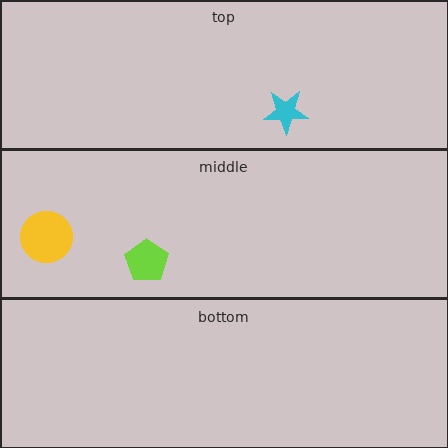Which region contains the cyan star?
The top region.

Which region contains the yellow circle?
The middle region.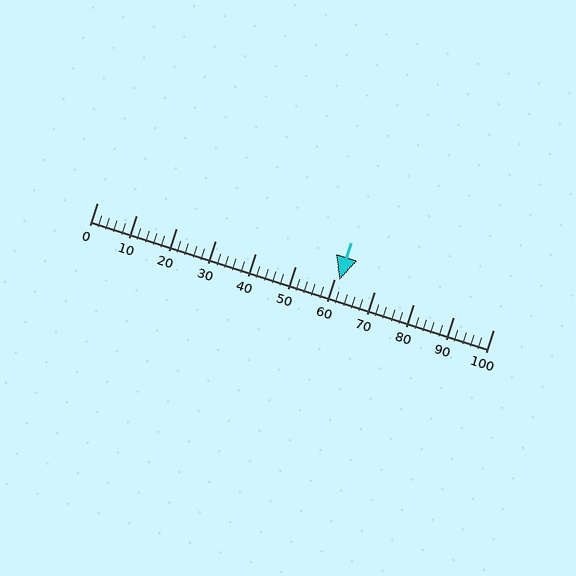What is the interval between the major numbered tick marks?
The major tick marks are spaced 10 units apart.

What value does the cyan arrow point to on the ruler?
The cyan arrow points to approximately 61.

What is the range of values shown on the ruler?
The ruler shows values from 0 to 100.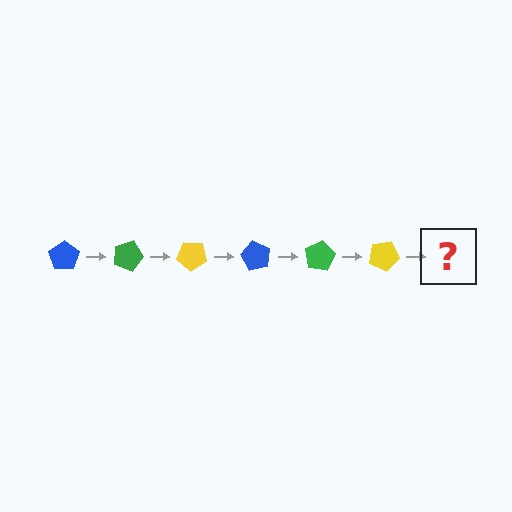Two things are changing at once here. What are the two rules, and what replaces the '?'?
The two rules are that it rotates 20 degrees each step and the color cycles through blue, green, and yellow. The '?' should be a blue pentagon, rotated 120 degrees from the start.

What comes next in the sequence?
The next element should be a blue pentagon, rotated 120 degrees from the start.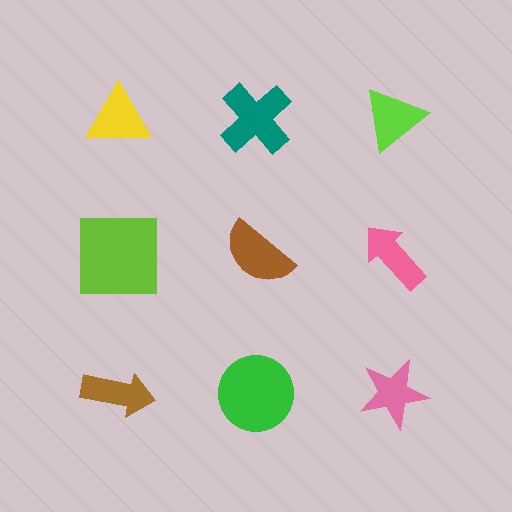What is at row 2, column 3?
A pink arrow.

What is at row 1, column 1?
A yellow triangle.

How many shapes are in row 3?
3 shapes.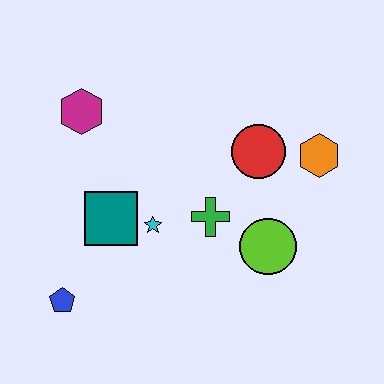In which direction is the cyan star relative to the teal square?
The cyan star is to the right of the teal square.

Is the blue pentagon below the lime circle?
Yes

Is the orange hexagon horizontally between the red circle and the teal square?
No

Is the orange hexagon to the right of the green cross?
Yes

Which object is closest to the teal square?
The cyan star is closest to the teal square.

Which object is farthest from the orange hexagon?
The blue pentagon is farthest from the orange hexagon.